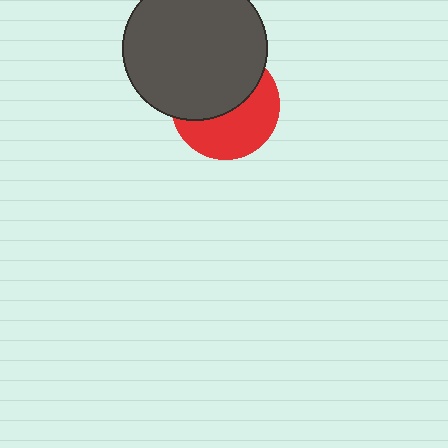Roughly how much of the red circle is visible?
About half of it is visible (roughly 49%).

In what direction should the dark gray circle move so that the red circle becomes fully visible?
The dark gray circle should move up. That is the shortest direction to clear the overlap and leave the red circle fully visible.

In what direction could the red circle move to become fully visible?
The red circle could move down. That would shift it out from behind the dark gray circle entirely.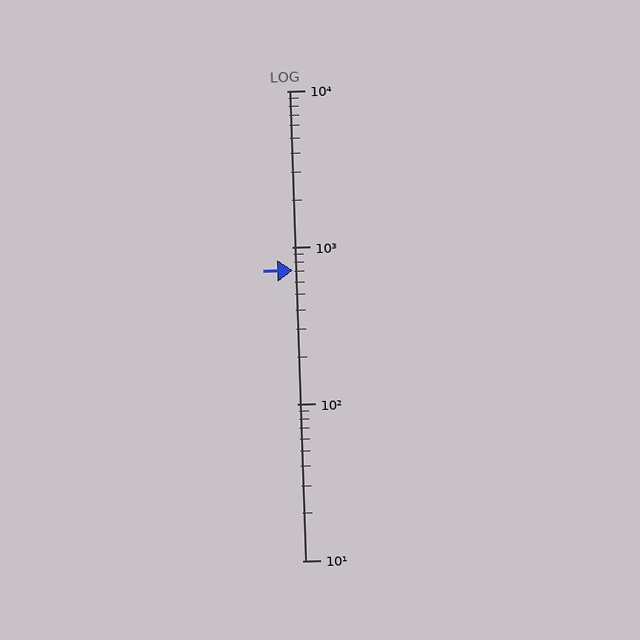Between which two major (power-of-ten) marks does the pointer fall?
The pointer is between 100 and 1000.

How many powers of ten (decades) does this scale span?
The scale spans 3 decades, from 10 to 10000.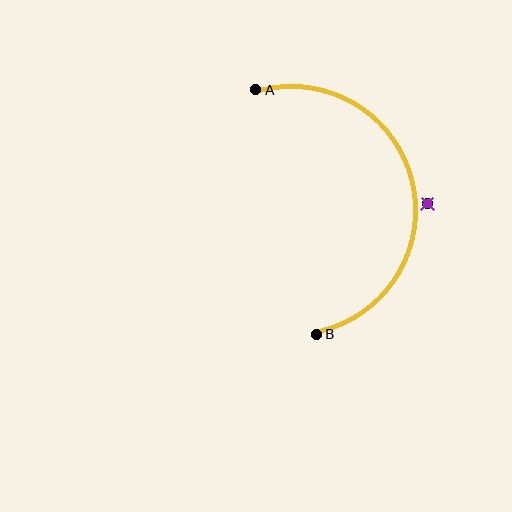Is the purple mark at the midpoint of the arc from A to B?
No — the purple mark does not lie on the arc at all. It sits slightly outside the curve.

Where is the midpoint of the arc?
The arc midpoint is the point on the curve farthest from the straight line joining A and B. It sits to the right of that line.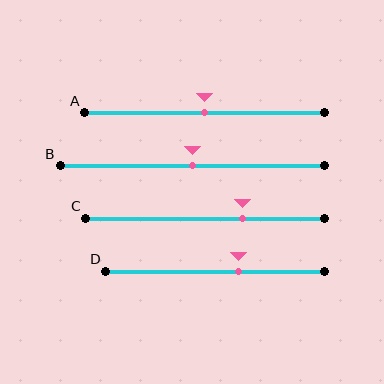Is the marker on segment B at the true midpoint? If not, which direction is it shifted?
Yes, the marker on segment B is at the true midpoint.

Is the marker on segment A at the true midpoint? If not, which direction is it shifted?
Yes, the marker on segment A is at the true midpoint.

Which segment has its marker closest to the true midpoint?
Segment A has its marker closest to the true midpoint.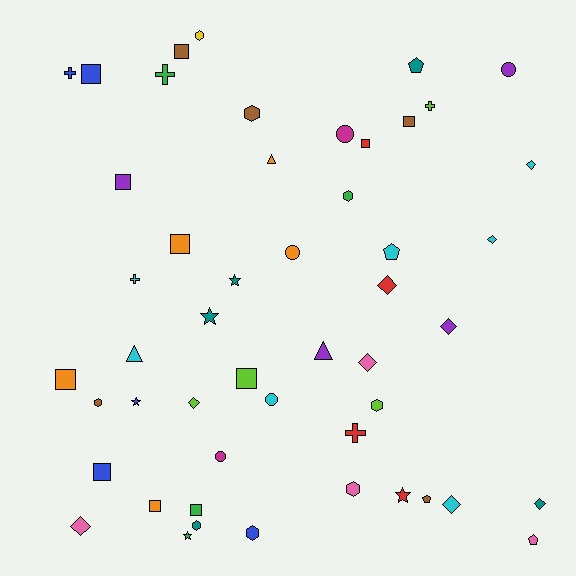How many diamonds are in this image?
There are 9 diamonds.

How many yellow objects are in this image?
There is 1 yellow object.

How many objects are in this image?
There are 50 objects.